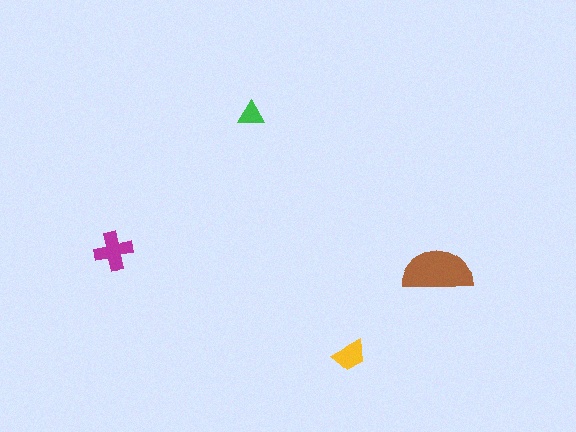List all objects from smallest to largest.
The green triangle, the yellow trapezoid, the magenta cross, the brown semicircle.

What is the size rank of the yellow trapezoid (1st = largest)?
3rd.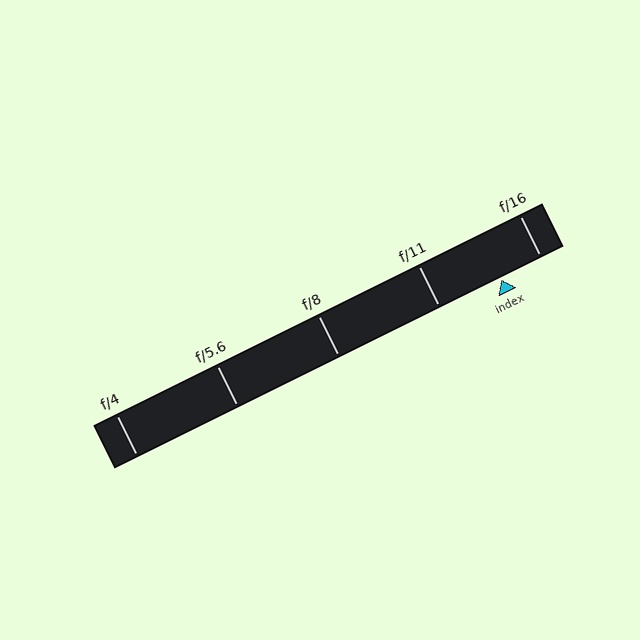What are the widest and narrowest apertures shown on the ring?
The widest aperture shown is f/4 and the narrowest is f/16.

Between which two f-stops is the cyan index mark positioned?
The index mark is between f/11 and f/16.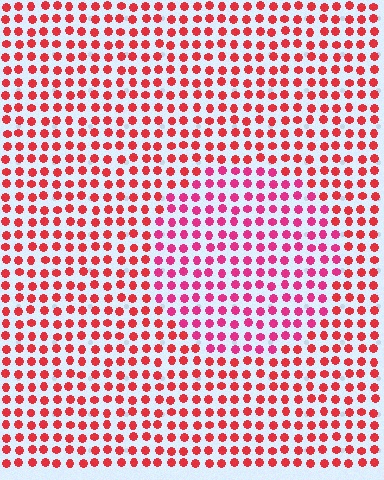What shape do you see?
I see a circle.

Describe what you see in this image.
The image is filled with small red elements in a uniform arrangement. A circle-shaped region is visible where the elements are tinted to a slightly different hue, forming a subtle color boundary.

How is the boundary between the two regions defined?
The boundary is defined purely by a slight shift in hue (about 26 degrees). Spacing, size, and orientation are identical on both sides.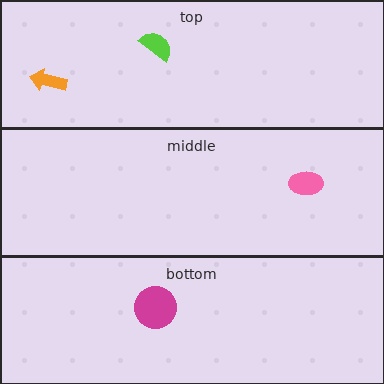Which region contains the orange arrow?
The top region.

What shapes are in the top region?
The lime semicircle, the orange arrow.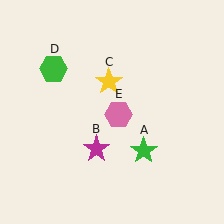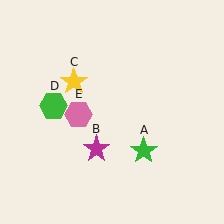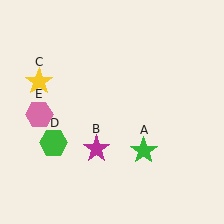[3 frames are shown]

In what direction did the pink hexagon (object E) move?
The pink hexagon (object E) moved left.